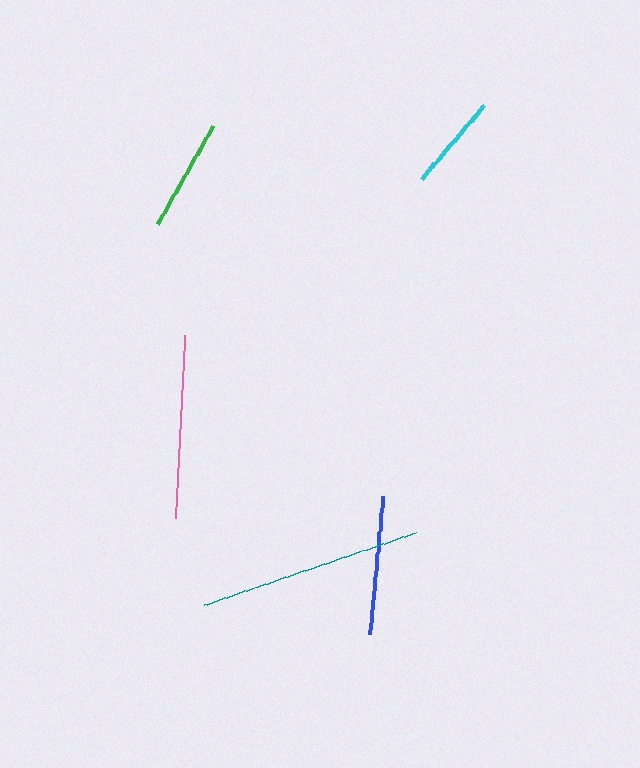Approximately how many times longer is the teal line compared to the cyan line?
The teal line is approximately 2.3 times the length of the cyan line.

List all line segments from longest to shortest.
From longest to shortest: teal, pink, blue, green, cyan.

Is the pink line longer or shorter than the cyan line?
The pink line is longer than the cyan line.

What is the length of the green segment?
The green segment is approximately 112 pixels long.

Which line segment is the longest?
The teal line is the longest at approximately 224 pixels.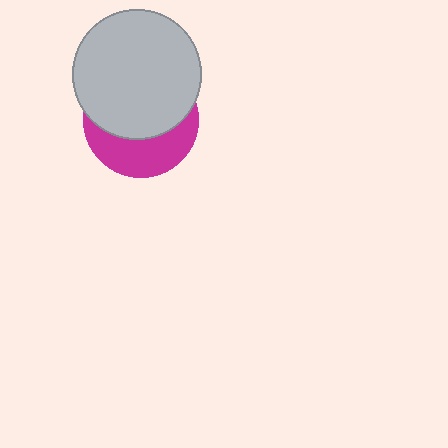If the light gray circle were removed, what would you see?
You would see the complete magenta circle.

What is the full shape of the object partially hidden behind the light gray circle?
The partially hidden object is a magenta circle.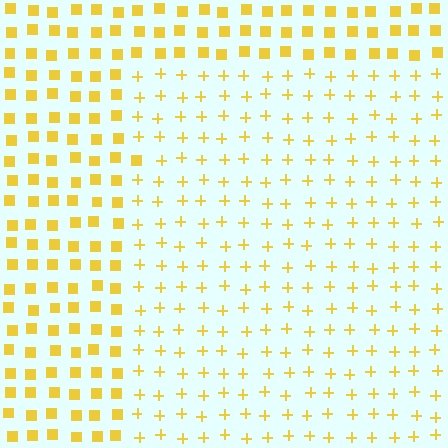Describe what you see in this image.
The image is filled with small yellow elements arranged in a uniform grid. A rectangle-shaped region contains plus signs, while the surrounding area contains squares. The boundary is defined purely by the change in element shape.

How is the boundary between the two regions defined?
The boundary is defined by a change in element shape: plus signs inside vs. squares outside. All elements share the same color and spacing.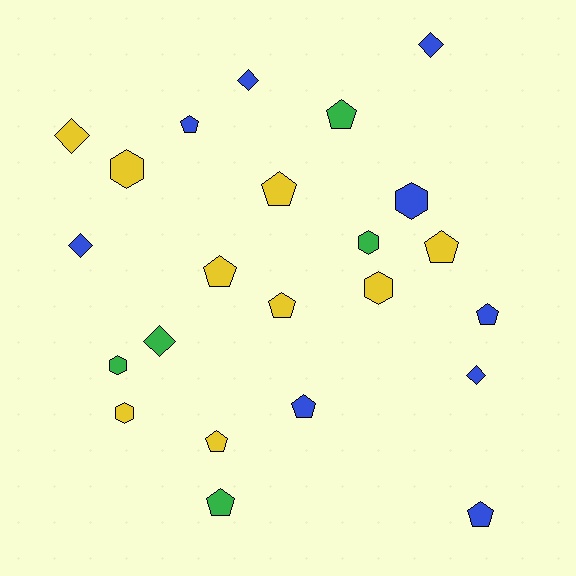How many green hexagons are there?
There are 2 green hexagons.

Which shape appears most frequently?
Pentagon, with 11 objects.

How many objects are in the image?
There are 23 objects.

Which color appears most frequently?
Yellow, with 9 objects.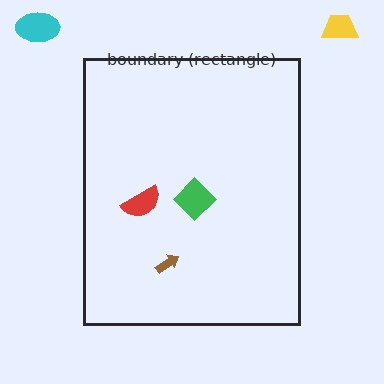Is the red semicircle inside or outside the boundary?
Inside.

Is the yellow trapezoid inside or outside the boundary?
Outside.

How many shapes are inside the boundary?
3 inside, 2 outside.